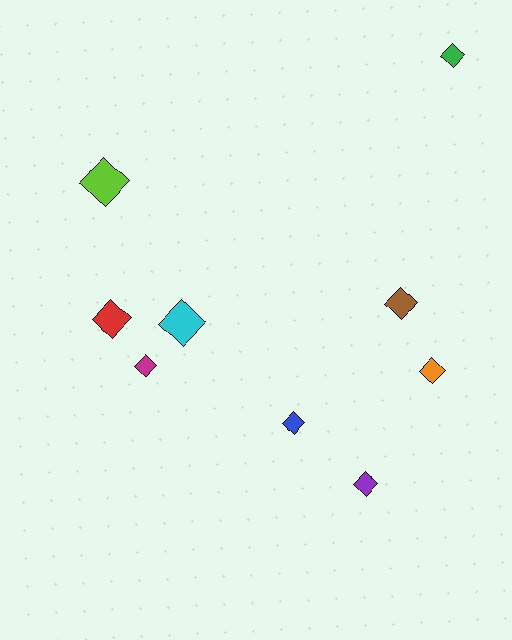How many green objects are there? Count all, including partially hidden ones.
There is 1 green object.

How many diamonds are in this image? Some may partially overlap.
There are 9 diamonds.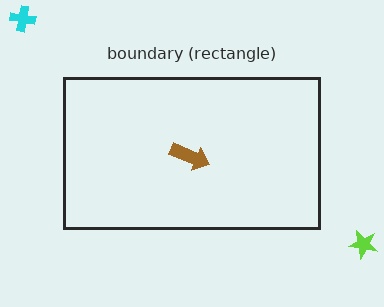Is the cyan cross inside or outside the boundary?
Outside.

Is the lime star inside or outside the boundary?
Outside.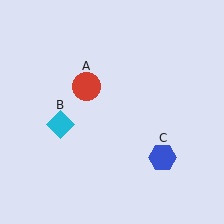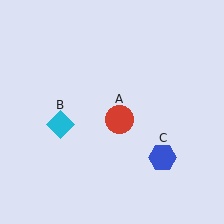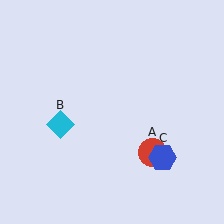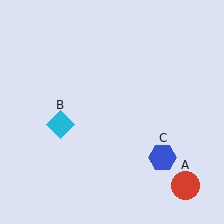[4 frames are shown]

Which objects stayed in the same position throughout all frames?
Cyan diamond (object B) and blue hexagon (object C) remained stationary.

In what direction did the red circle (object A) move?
The red circle (object A) moved down and to the right.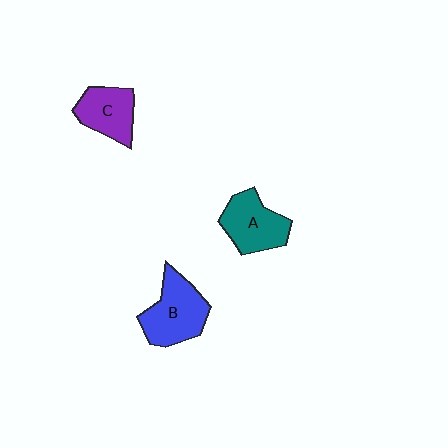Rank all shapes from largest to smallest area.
From largest to smallest: B (blue), A (teal), C (purple).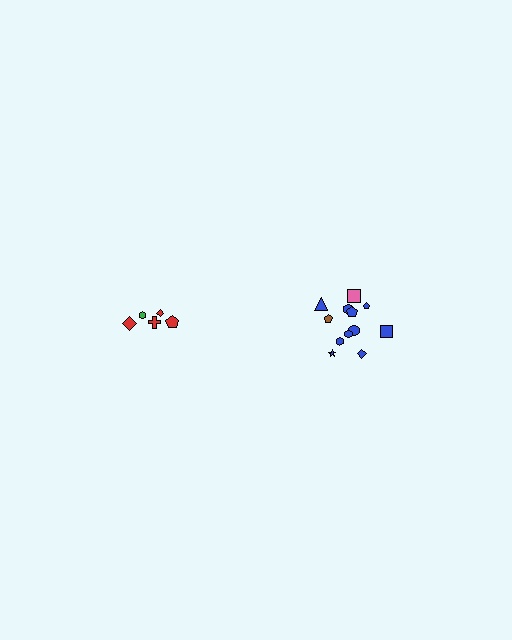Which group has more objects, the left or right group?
The right group.